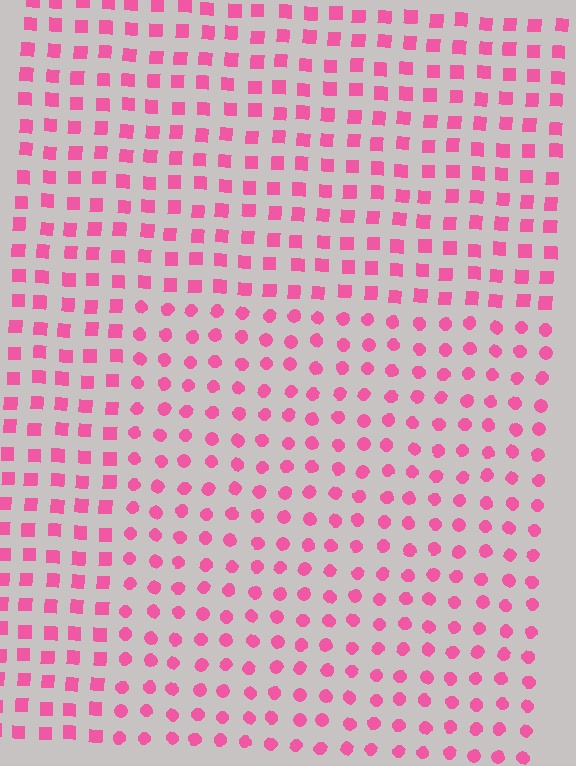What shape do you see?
I see a rectangle.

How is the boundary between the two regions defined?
The boundary is defined by a change in element shape: circles inside vs. squares outside. All elements share the same color and spacing.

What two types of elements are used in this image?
The image uses circles inside the rectangle region and squares outside it.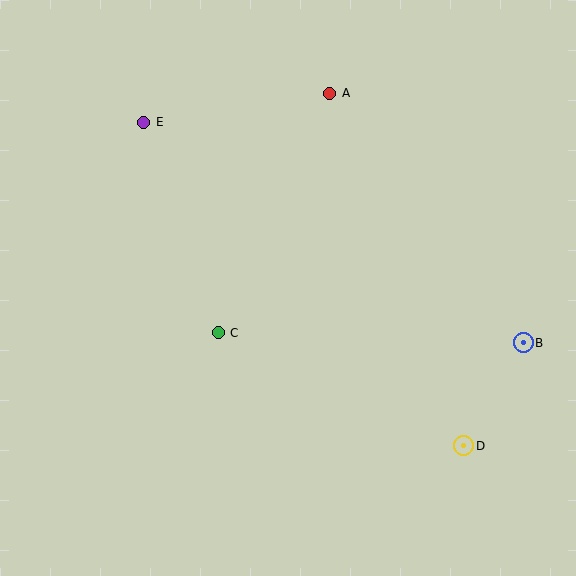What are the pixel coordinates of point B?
Point B is at (523, 343).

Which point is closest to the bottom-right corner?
Point D is closest to the bottom-right corner.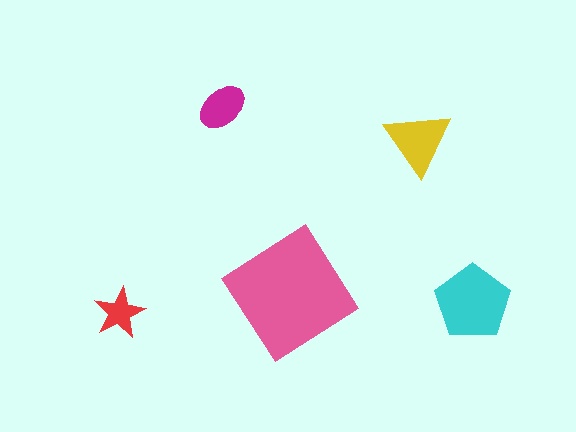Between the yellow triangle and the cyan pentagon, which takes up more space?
The cyan pentagon.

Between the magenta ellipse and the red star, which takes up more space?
The magenta ellipse.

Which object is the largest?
The pink diamond.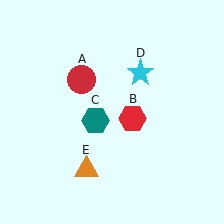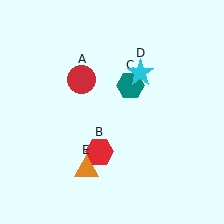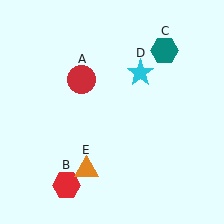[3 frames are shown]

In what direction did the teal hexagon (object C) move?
The teal hexagon (object C) moved up and to the right.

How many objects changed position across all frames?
2 objects changed position: red hexagon (object B), teal hexagon (object C).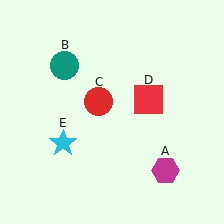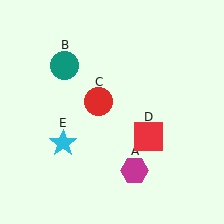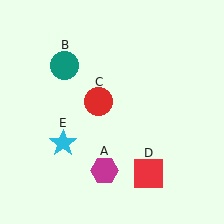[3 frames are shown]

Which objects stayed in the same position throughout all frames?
Teal circle (object B) and red circle (object C) and cyan star (object E) remained stationary.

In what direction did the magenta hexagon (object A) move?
The magenta hexagon (object A) moved left.